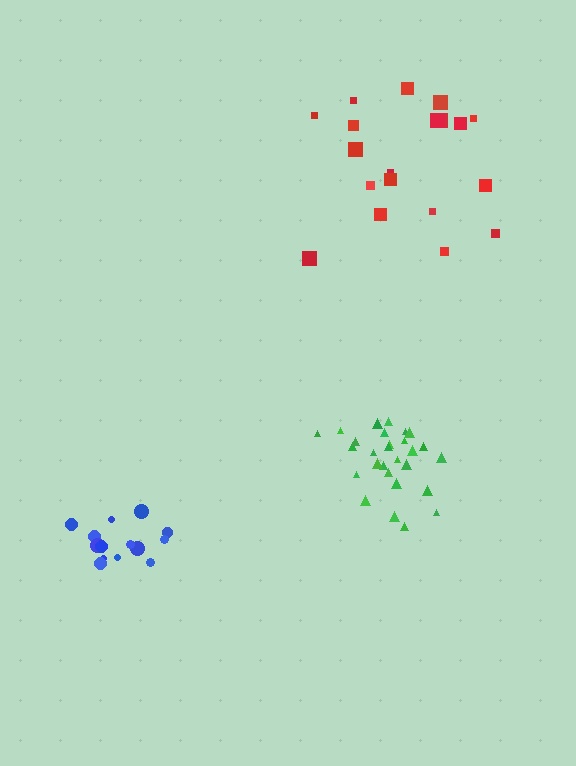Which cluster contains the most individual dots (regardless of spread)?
Green (28).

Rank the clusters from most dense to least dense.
blue, green, red.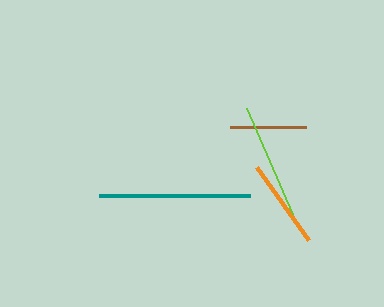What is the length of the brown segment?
The brown segment is approximately 76 pixels long.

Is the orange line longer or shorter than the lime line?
The lime line is longer than the orange line.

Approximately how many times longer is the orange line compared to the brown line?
The orange line is approximately 1.2 times the length of the brown line.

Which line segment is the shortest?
The brown line is the shortest at approximately 76 pixels.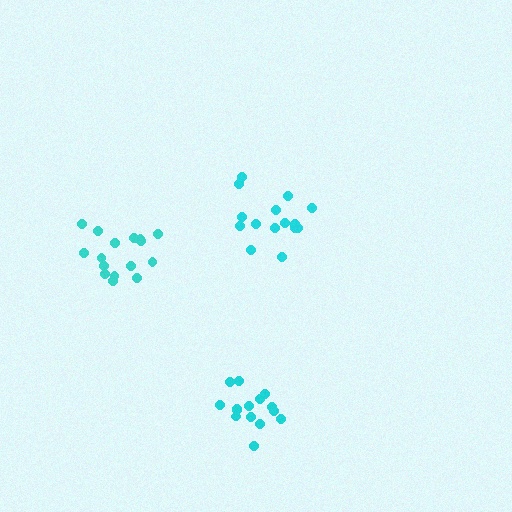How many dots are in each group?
Group 1: 15 dots, Group 2: 15 dots, Group 3: 16 dots (46 total).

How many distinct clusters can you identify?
There are 3 distinct clusters.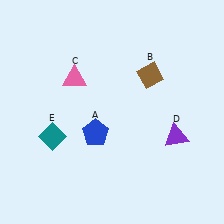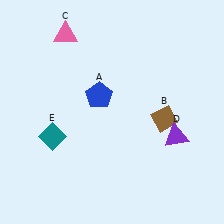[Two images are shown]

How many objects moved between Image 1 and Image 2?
3 objects moved between the two images.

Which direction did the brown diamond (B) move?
The brown diamond (B) moved down.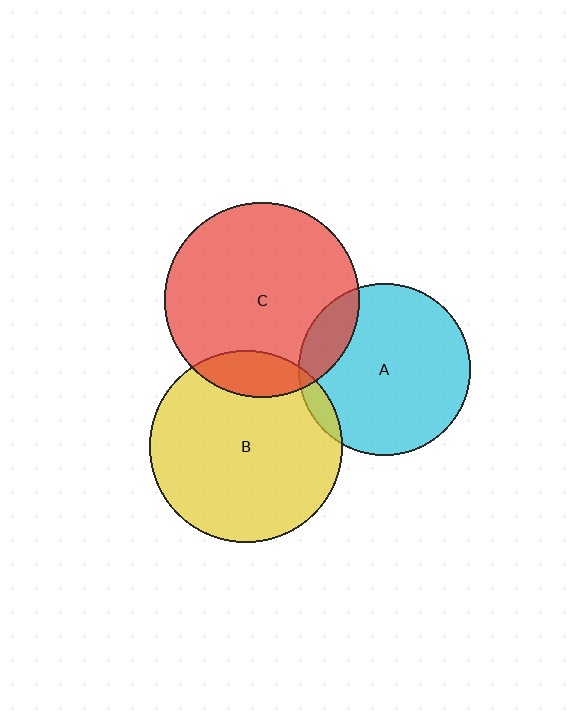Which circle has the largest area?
Circle C (red).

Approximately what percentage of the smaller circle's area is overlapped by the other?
Approximately 15%.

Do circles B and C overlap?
Yes.